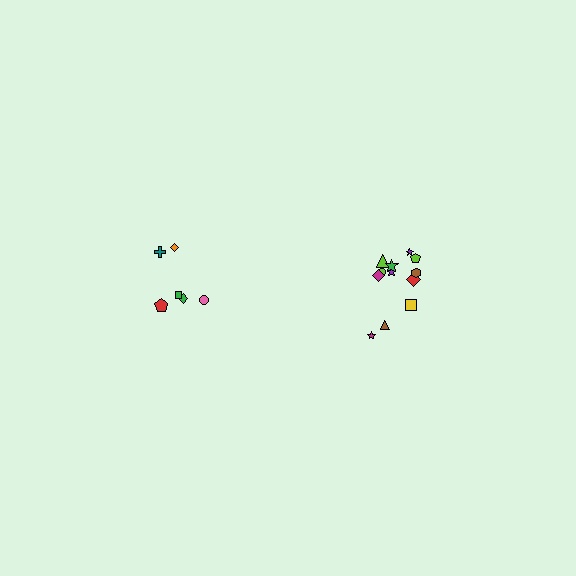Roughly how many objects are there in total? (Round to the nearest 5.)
Roughly 20 objects in total.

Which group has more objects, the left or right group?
The right group.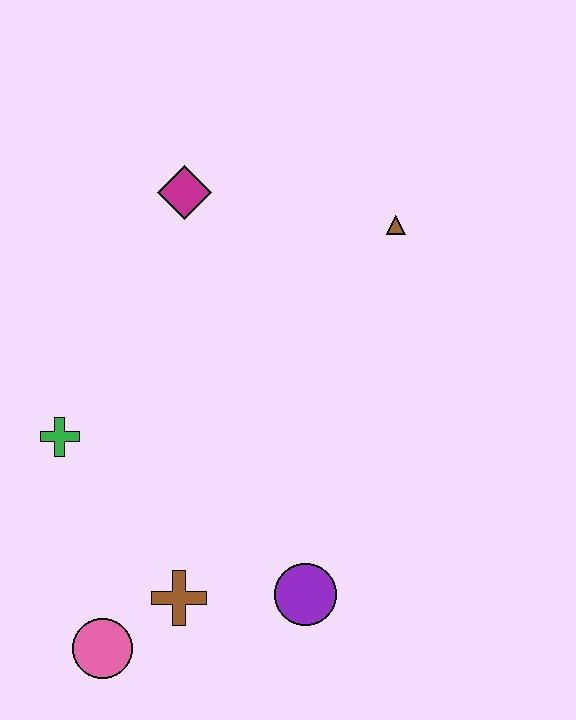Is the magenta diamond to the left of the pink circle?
No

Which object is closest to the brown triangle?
The magenta diamond is closest to the brown triangle.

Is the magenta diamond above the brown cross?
Yes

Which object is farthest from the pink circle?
The brown triangle is farthest from the pink circle.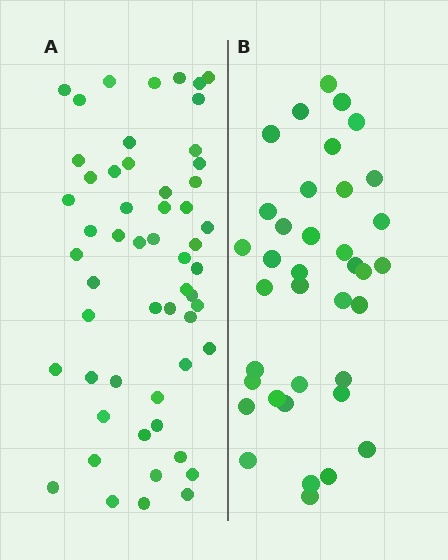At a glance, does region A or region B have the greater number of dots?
Region A (the left region) has more dots.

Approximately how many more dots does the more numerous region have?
Region A has approximately 20 more dots than region B.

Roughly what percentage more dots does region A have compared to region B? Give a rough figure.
About 50% more.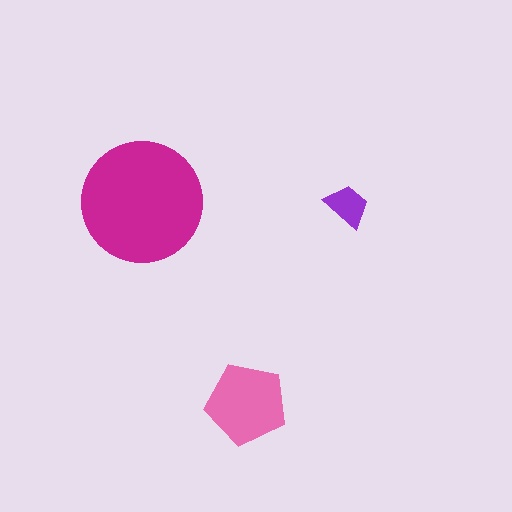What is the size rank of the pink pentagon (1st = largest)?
2nd.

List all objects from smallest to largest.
The purple trapezoid, the pink pentagon, the magenta circle.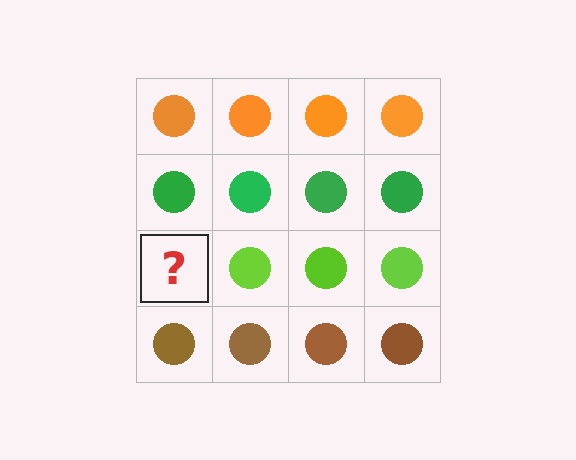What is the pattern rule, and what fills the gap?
The rule is that each row has a consistent color. The gap should be filled with a lime circle.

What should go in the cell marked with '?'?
The missing cell should contain a lime circle.